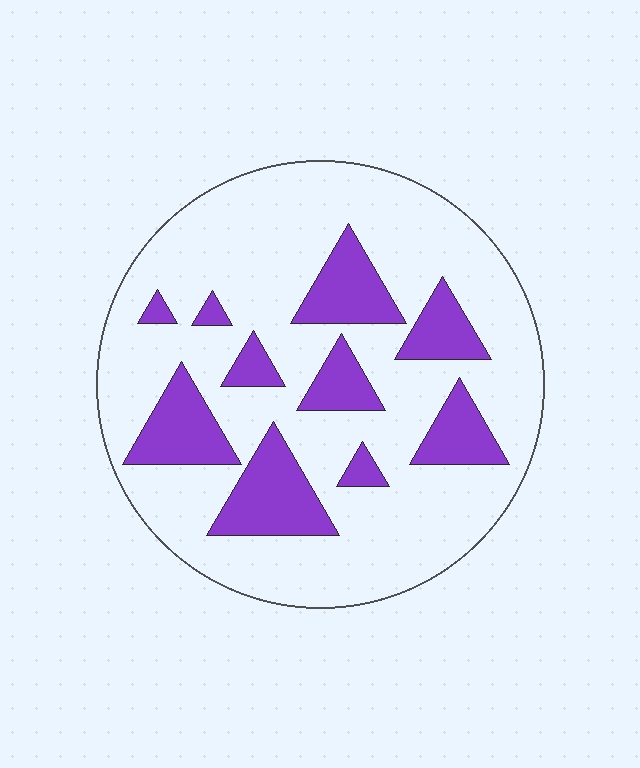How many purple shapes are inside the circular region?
10.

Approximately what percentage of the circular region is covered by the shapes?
Approximately 25%.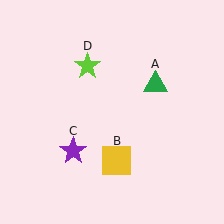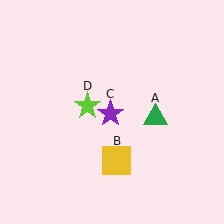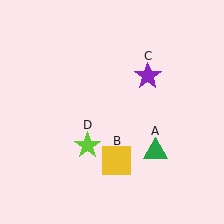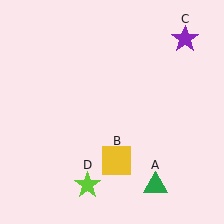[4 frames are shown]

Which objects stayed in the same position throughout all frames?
Yellow square (object B) remained stationary.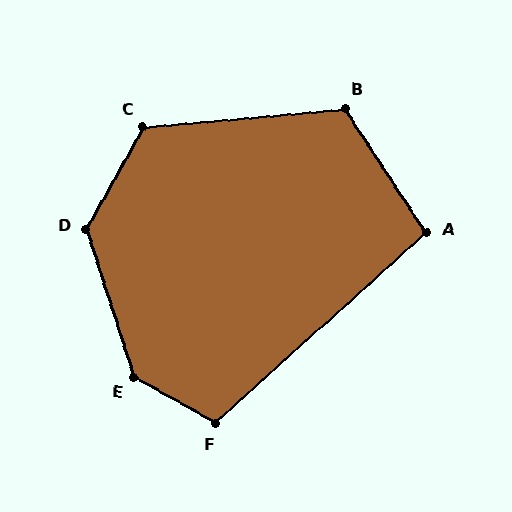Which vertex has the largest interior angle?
E, at approximately 137 degrees.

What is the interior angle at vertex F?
Approximately 108 degrees (obtuse).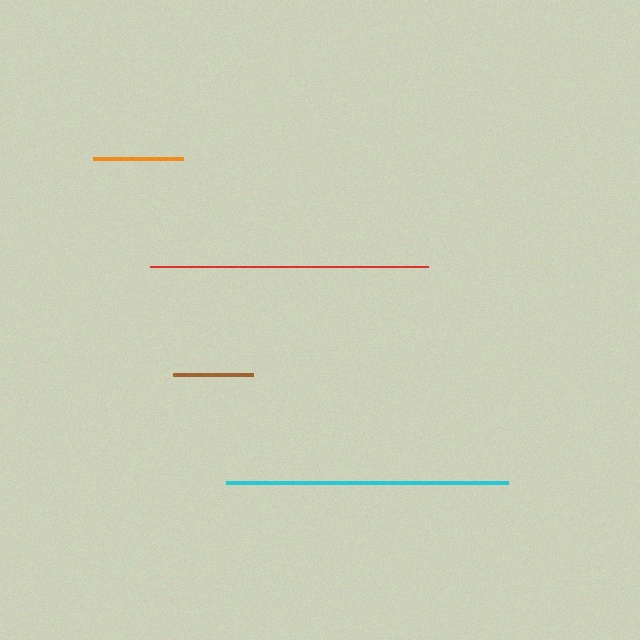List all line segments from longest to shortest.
From longest to shortest: cyan, red, orange, brown.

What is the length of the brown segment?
The brown segment is approximately 80 pixels long.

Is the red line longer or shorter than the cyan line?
The cyan line is longer than the red line.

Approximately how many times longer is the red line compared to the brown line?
The red line is approximately 3.5 times the length of the brown line.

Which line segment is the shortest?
The brown line is the shortest at approximately 80 pixels.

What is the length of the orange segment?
The orange segment is approximately 91 pixels long.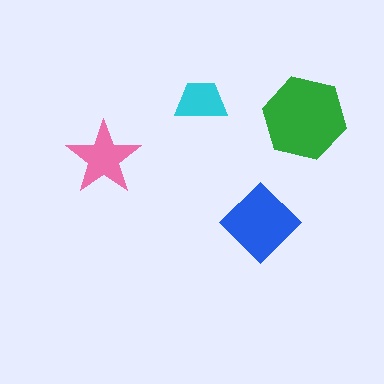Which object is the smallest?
The cyan trapezoid.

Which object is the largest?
The green hexagon.